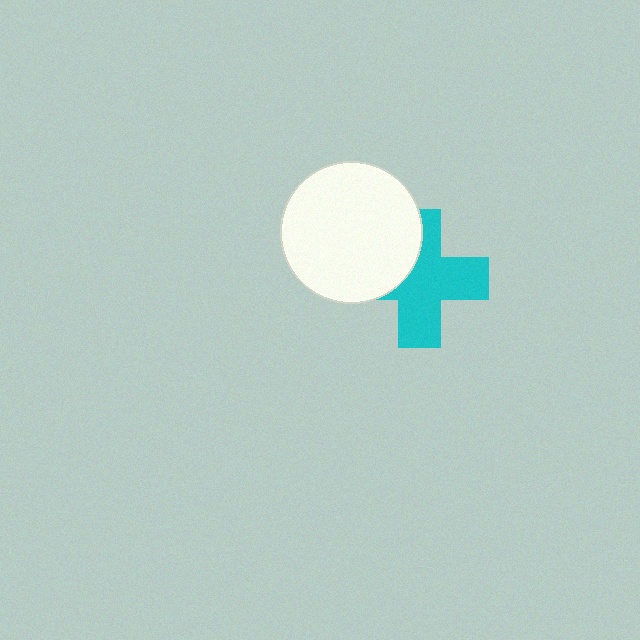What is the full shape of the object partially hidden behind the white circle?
The partially hidden object is a cyan cross.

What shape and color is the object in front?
The object in front is a white circle.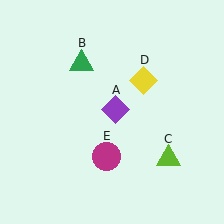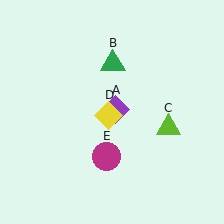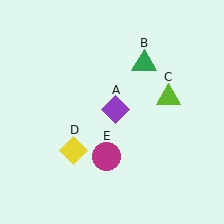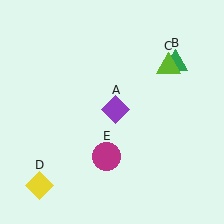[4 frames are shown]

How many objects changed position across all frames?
3 objects changed position: green triangle (object B), lime triangle (object C), yellow diamond (object D).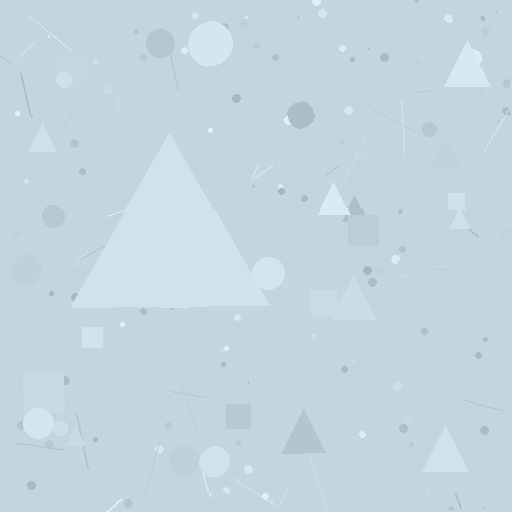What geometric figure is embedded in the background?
A triangle is embedded in the background.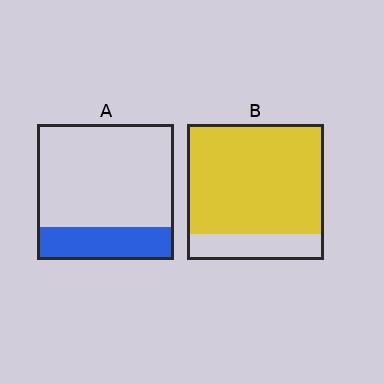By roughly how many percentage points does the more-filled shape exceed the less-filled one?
By roughly 55 percentage points (B over A).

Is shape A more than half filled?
No.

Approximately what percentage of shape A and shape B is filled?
A is approximately 25% and B is approximately 80%.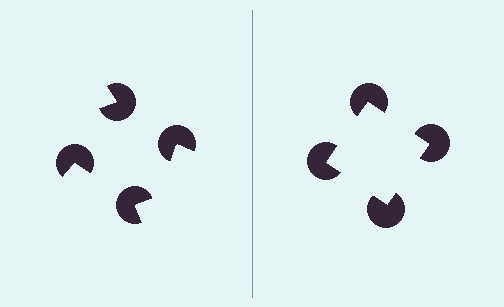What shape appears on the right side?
An illusory square.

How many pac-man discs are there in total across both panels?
8 — 4 on each side.